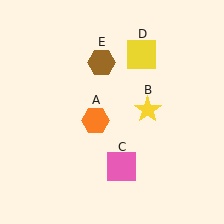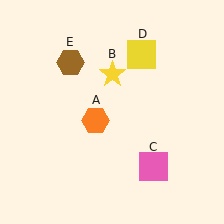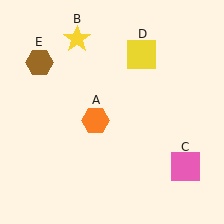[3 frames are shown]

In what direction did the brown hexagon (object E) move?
The brown hexagon (object E) moved left.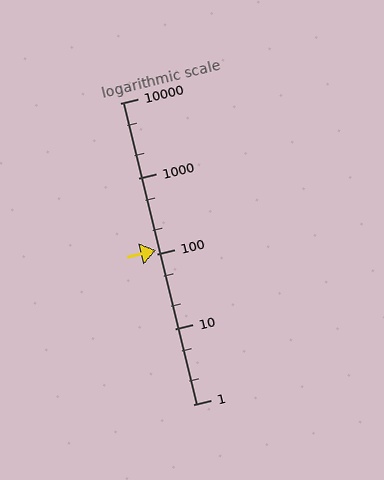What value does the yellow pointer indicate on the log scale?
The pointer indicates approximately 110.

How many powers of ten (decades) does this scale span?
The scale spans 4 decades, from 1 to 10000.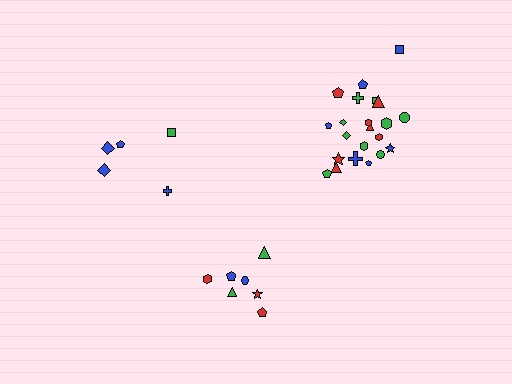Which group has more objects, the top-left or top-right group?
The top-right group.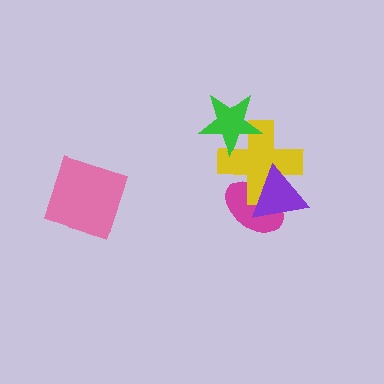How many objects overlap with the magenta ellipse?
2 objects overlap with the magenta ellipse.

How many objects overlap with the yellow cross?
3 objects overlap with the yellow cross.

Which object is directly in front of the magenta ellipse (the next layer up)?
The yellow cross is directly in front of the magenta ellipse.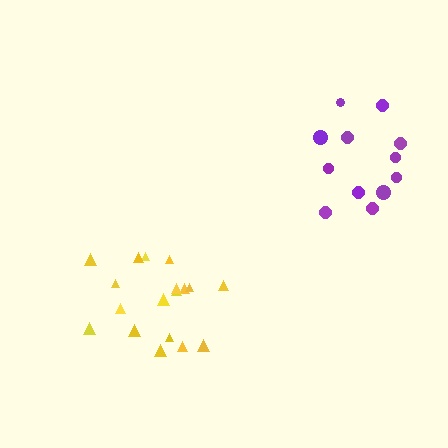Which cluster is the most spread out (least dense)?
Purple.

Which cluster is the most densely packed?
Yellow.